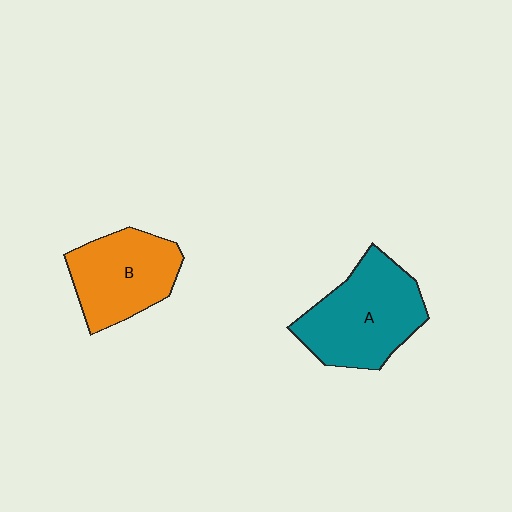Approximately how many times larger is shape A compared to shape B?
Approximately 1.2 times.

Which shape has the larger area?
Shape A (teal).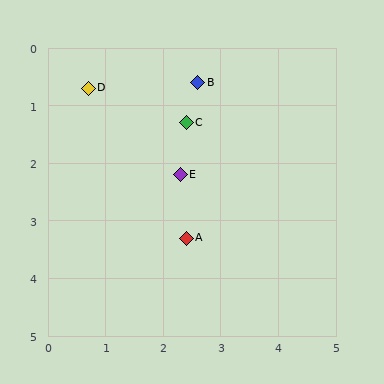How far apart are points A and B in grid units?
Points A and B are about 2.7 grid units apart.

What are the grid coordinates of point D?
Point D is at approximately (0.7, 0.7).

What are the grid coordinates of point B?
Point B is at approximately (2.6, 0.6).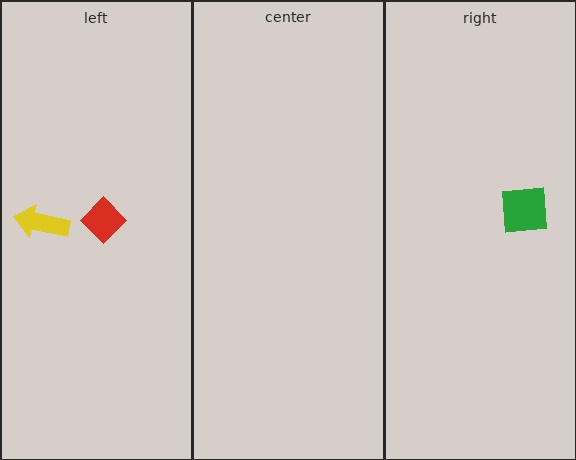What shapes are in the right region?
The green square.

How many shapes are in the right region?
1.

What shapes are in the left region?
The yellow arrow, the red diamond.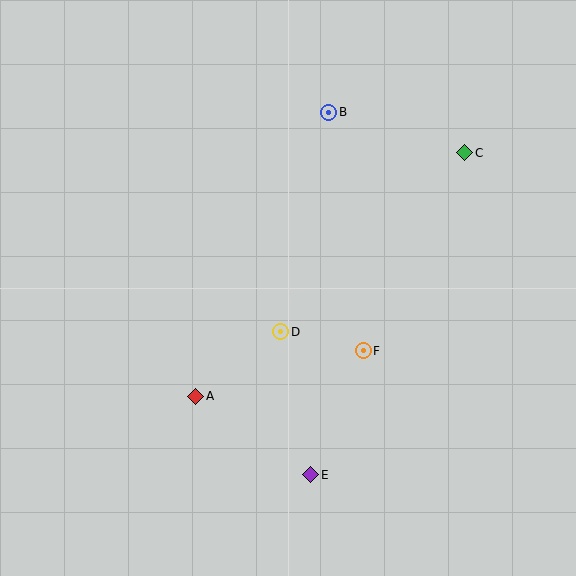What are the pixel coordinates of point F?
Point F is at (363, 351).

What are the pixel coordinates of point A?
Point A is at (196, 396).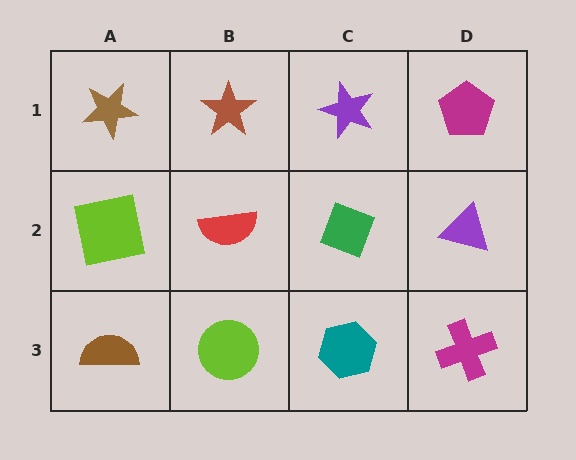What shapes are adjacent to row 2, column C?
A purple star (row 1, column C), a teal hexagon (row 3, column C), a red semicircle (row 2, column B), a purple triangle (row 2, column D).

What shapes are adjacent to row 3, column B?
A red semicircle (row 2, column B), a brown semicircle (row 3, column A), a teal hexagon (row 3, column C).